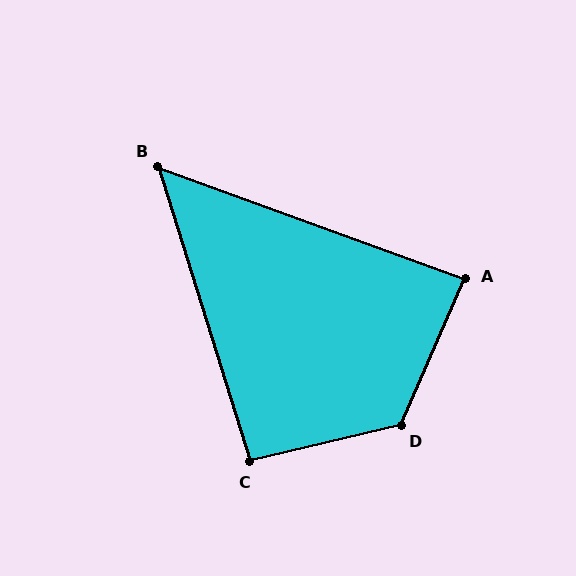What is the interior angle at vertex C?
Approximately 94 degrees (approximately right).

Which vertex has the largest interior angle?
D, at approximately 127 degrees.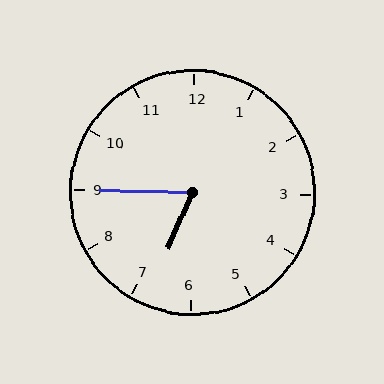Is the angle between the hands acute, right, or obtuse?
It is acute.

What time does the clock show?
6:45.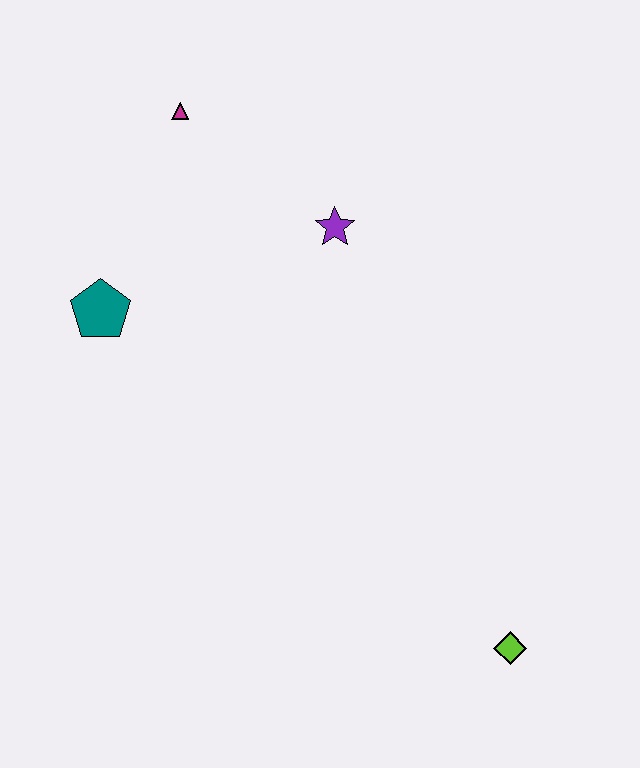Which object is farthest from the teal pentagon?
The lime diamond is farthest from the teal pentagon.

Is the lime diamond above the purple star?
No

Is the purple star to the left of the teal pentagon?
No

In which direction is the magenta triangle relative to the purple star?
The magenta triangle is to the left of the purple star.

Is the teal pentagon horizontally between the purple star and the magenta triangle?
No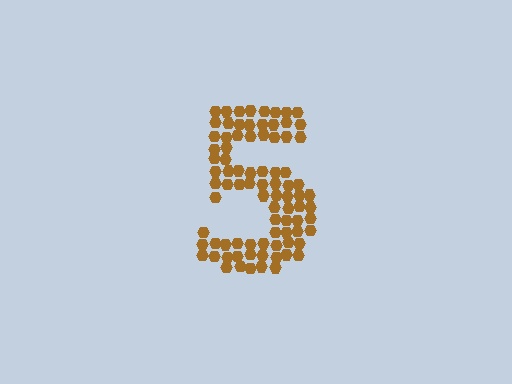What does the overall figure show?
The overall figure shows the digit 5.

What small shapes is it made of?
It is made of small hexagons.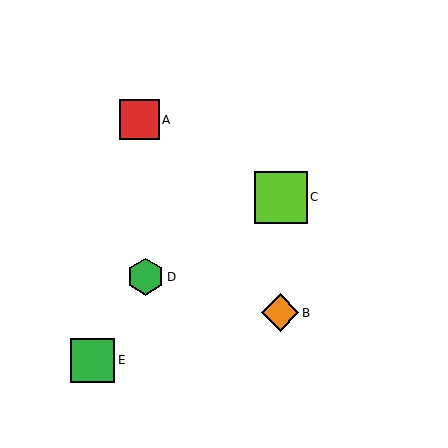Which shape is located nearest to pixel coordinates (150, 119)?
The red square (labeled A) at (139, 120) is nearest to that location.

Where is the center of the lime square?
The center of the lime square is at (281, 197).